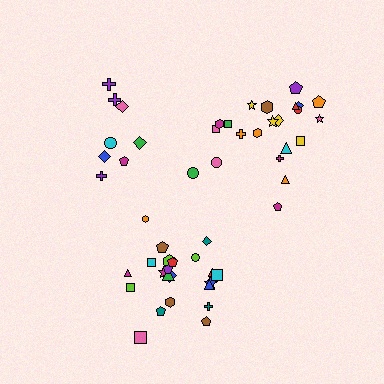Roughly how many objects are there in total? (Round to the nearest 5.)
Roughly 50 objects in total.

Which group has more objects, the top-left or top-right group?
The top-right group.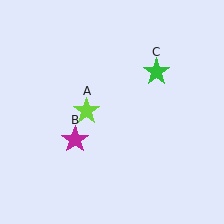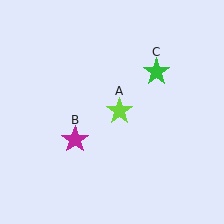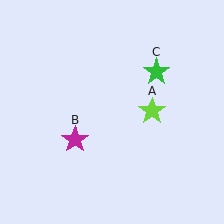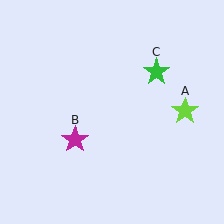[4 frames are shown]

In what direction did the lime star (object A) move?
The lime star (object A) moved right.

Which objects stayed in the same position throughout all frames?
Magenta star (object B) and green star (object C) remained stationary.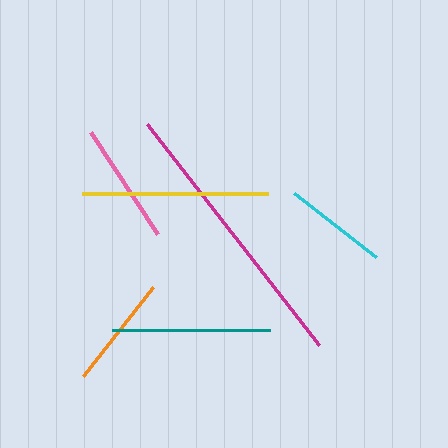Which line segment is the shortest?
The cyan line is the shortest at approximately 104 pixels.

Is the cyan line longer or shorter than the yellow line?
The yellow line is longer than the cyan line.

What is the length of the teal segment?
The teal segment is approximately 159 pixels long.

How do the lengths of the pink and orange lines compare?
The pink and orange lines are approximately the same length.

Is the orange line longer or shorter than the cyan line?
The orange line is longer than the cyan line.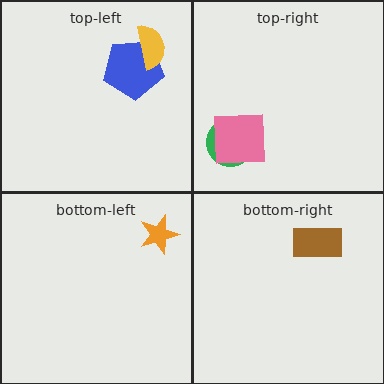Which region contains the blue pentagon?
The top-left region.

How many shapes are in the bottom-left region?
1.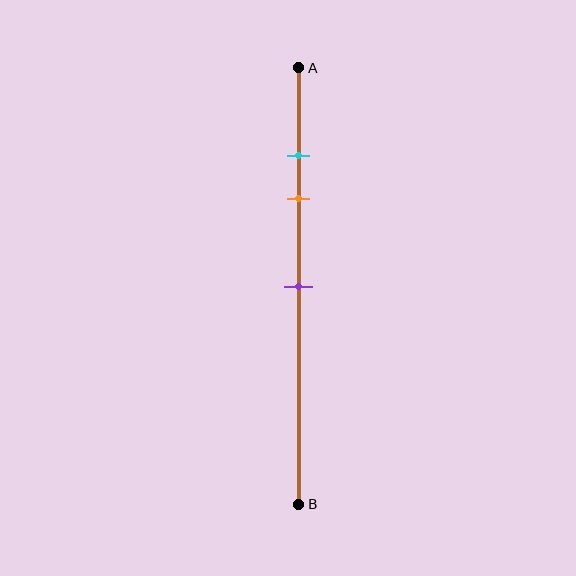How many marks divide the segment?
There are 3 marks dividing the segment.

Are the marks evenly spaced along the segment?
No, the marks are not evenly spaced.